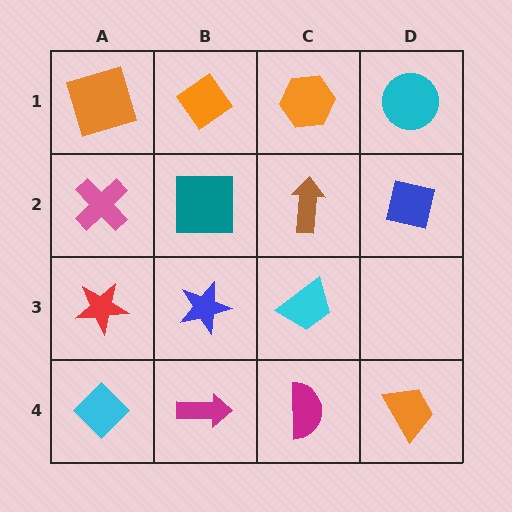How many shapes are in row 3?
3 shapes.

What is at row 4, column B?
A magenta arrow.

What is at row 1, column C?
An orange hexagon.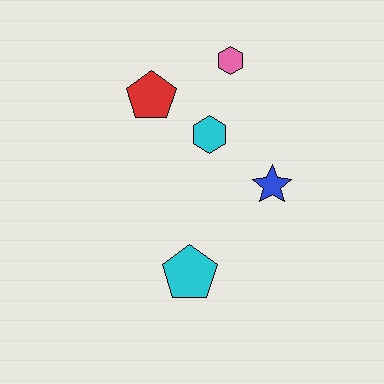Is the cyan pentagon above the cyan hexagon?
No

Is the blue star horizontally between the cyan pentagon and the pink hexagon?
No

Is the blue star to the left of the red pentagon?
No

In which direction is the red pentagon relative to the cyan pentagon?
The red pentagon is above the cyan pentagon.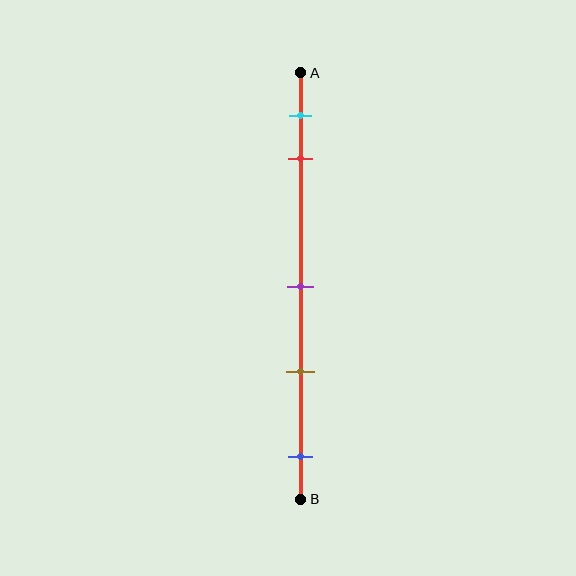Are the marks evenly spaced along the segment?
No, the marks are not evenly spaced.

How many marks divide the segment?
There are 5 marks dividing the segment.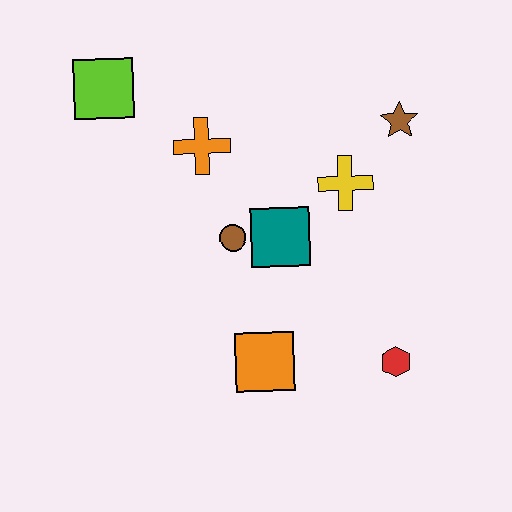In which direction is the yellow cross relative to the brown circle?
The yellow cross is to the right of the brown circle.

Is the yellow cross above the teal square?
Yes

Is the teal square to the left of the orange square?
No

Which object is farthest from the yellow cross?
The lime square is farthest from the yellow cross.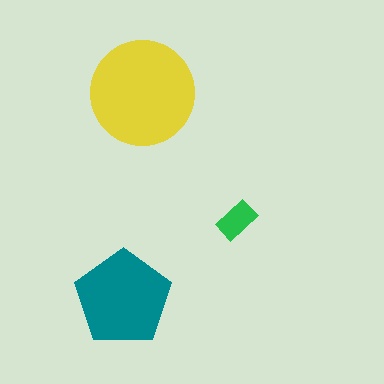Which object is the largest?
The yellow circle.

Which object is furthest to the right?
The green rectangle is rightmost.